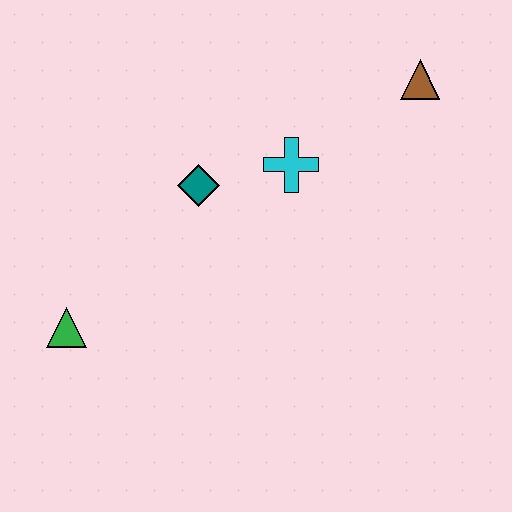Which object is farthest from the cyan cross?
The green triangle is farthest from the cyan cross.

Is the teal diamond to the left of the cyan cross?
Yes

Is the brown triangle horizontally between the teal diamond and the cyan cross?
No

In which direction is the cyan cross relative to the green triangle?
The cyan cross is to the right of the green triangle.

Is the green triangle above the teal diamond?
No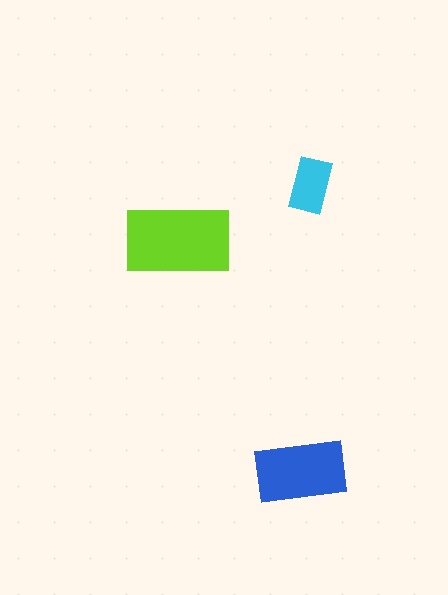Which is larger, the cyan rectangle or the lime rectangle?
The lime one.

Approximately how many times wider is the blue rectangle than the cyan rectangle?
About 1.5 times wider.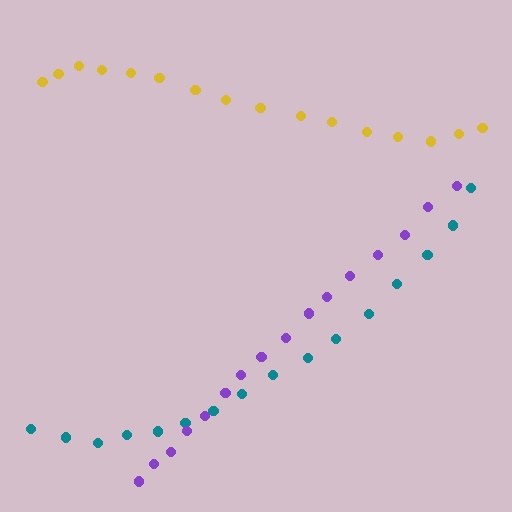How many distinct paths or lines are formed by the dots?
There are 3 distinct paths.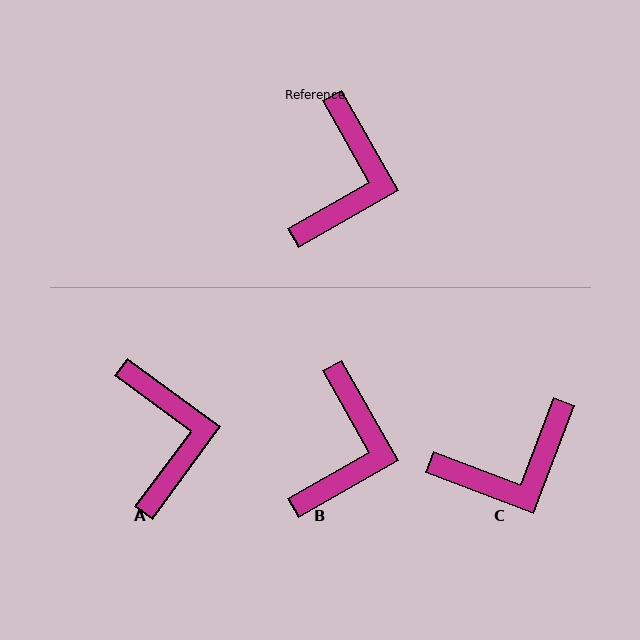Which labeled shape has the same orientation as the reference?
B.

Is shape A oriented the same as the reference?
No, it is off by about 24 degrees.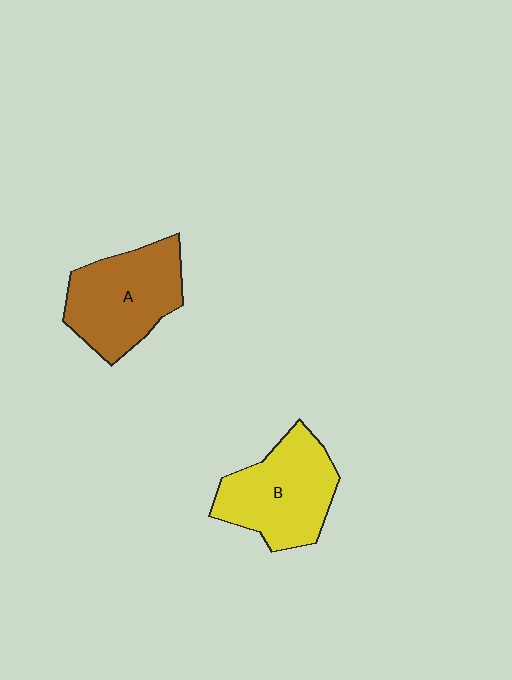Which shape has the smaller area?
Shape A (brown).